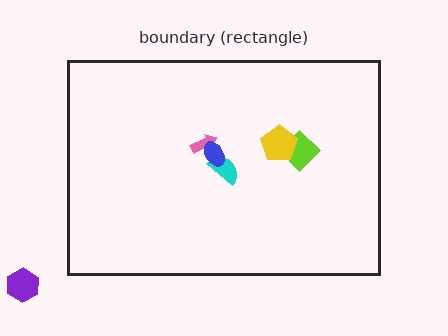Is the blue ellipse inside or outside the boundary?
Inside.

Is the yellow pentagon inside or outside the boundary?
Inside.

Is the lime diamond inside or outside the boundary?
Inside.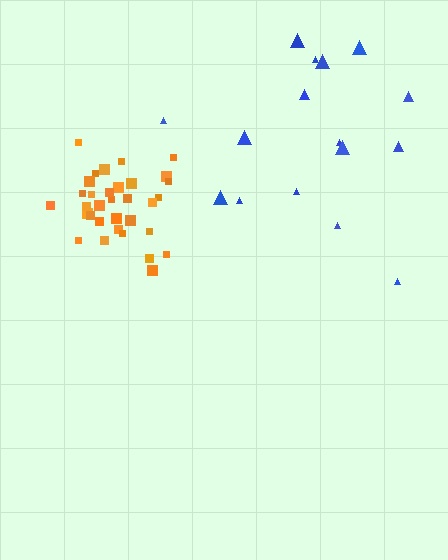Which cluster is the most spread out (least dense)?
Blue.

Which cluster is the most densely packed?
Orange.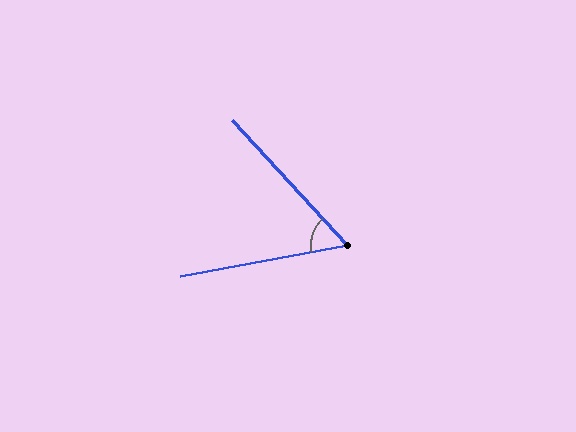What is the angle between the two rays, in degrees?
Approximately 58 degrees.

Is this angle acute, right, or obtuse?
It is acute.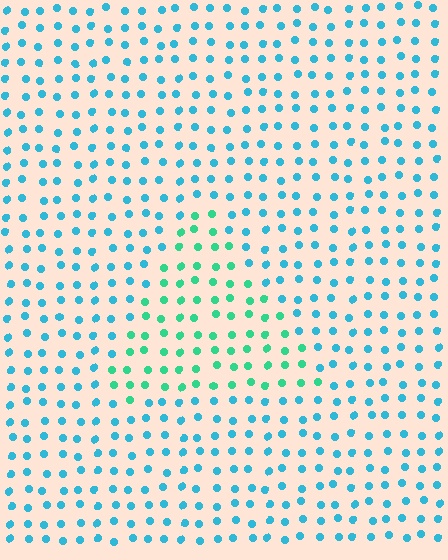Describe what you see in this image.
The image is filled with small cyan elements in a uniform arrangement. A triangle-shaped region is visible where the elements are tinted to a slightly different hue, forming a subtle color boundary.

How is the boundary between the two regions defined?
The boundary is defined purely by a slight shift in hue (about 38 degrees). Spacing, size, and orientation are identical on both sides.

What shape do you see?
I see a triangle.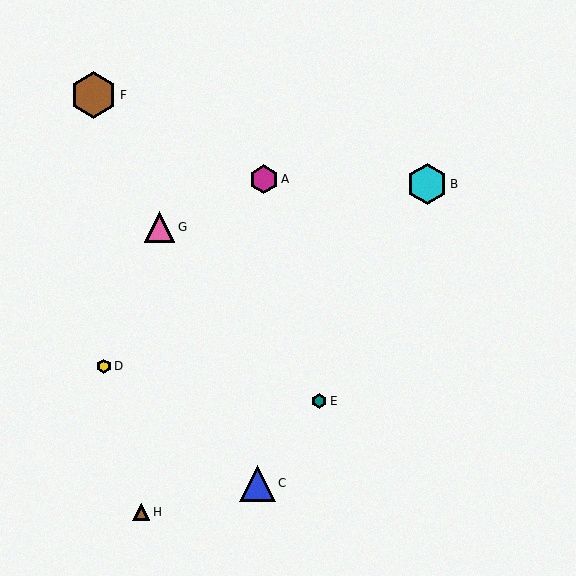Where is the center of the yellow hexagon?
The center of the yellow hexagon is at (104, 366).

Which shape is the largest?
The brown hexagon (labeled F) is the largest.